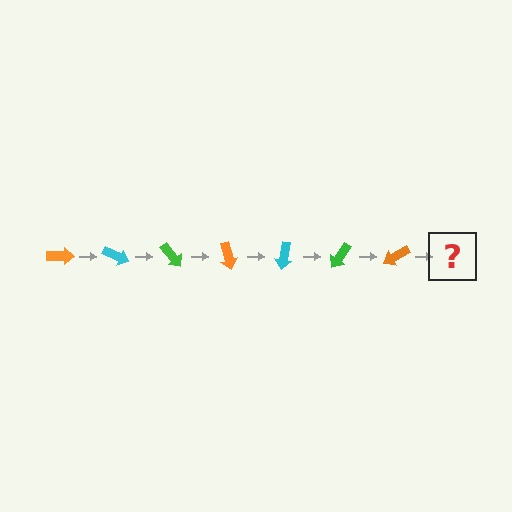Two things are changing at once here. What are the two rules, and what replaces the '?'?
The two rules are that it rotates 25 degrees each step and the color cycles through orange, cyan, and green. The '?' should be a cyan arrow, rotated 175 degrees from the start.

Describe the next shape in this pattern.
It should be a cyan arrow, rotated 175 degrees from the start.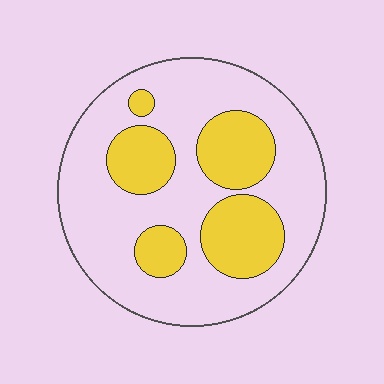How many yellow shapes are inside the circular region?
5.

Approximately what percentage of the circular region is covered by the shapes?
Approximately 30%.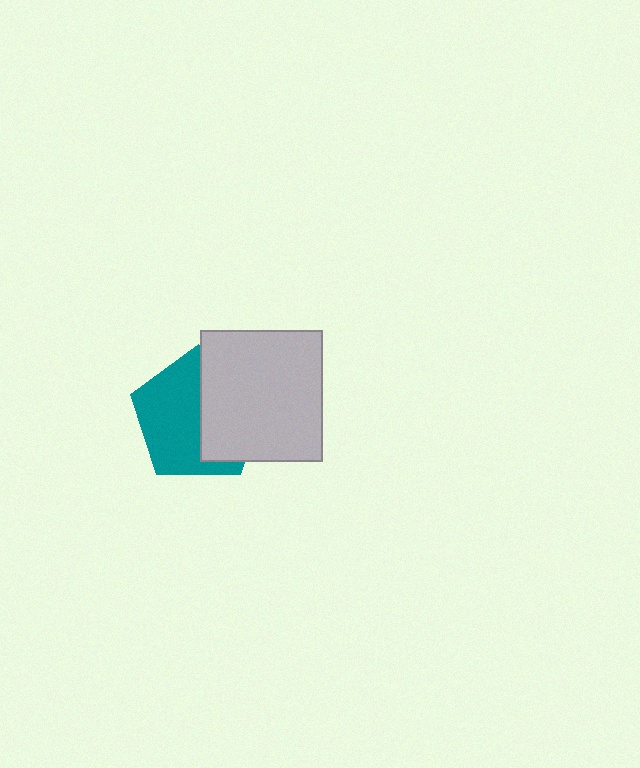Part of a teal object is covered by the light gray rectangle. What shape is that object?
It is a pentagon.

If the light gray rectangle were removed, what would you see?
You would see the complete teal pentagon.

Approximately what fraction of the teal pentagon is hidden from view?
Roughly 44% of the teal pentagon is hidden behind the light gray rectangle.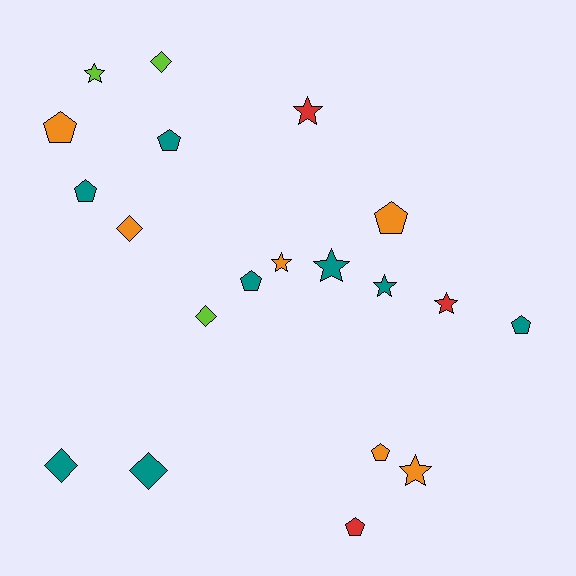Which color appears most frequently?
Teal, with 8 objects.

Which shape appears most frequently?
Pentagon, with 8 objects.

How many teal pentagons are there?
There are 4 teal pentagons.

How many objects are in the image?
There are 20 objects.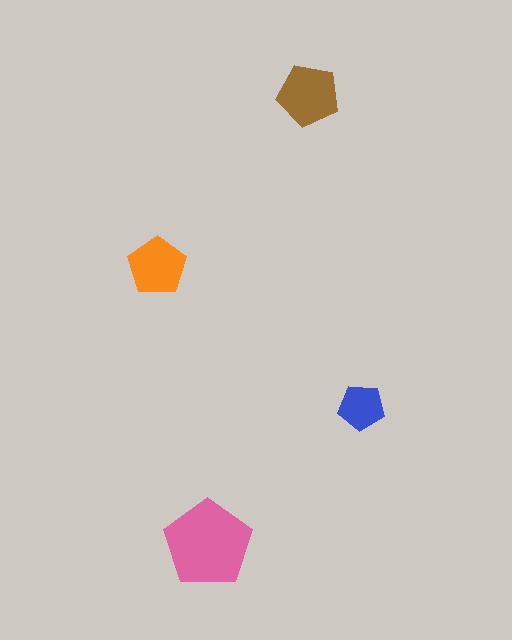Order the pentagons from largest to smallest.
the pink one, the brown one, the orange one, the blue one.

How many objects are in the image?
There are 4 objects in the image.